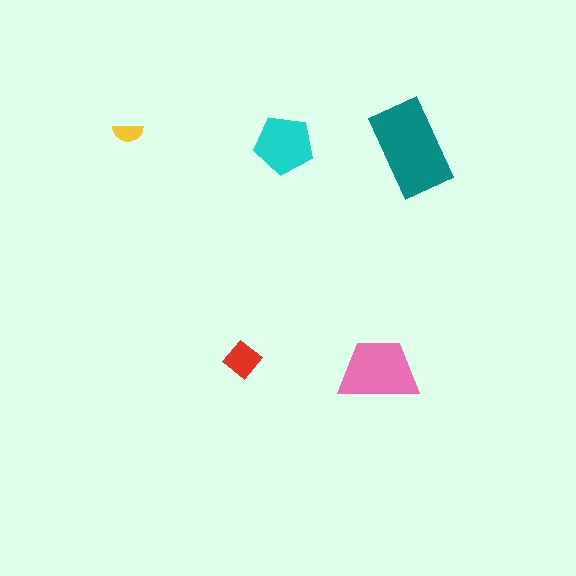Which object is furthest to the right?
The teal rectangle is rightmost.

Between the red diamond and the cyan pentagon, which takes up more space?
The cyan pentagon.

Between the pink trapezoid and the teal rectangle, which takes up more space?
The teal rectangle.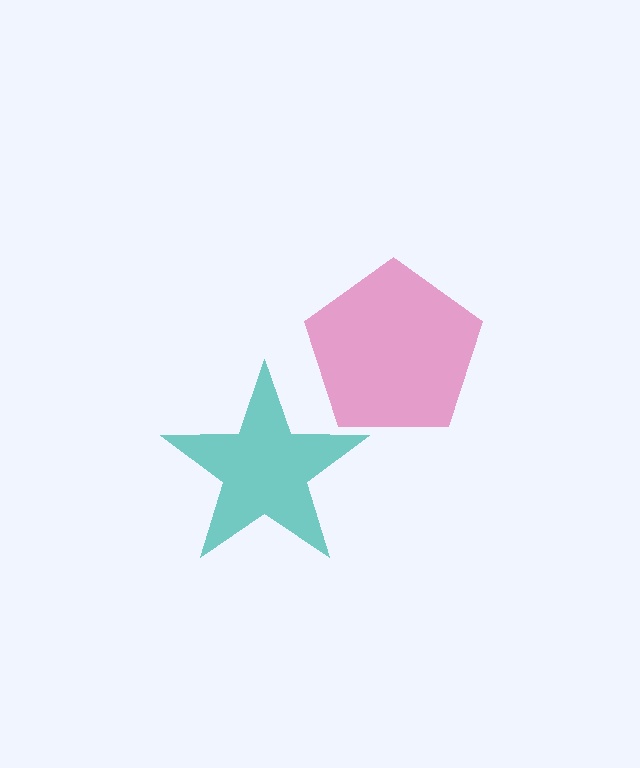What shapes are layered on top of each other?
The layered shapes are: a magenta pentagon, a teal star.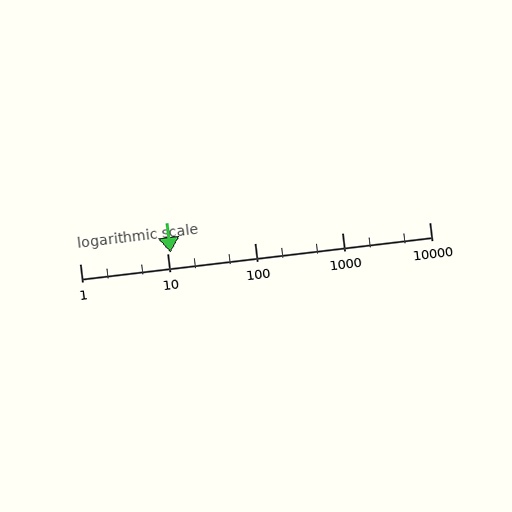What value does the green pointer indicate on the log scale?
The pointer indicates approximately 11.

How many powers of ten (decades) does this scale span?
The scale spans 4 decades, from 1 to 10000.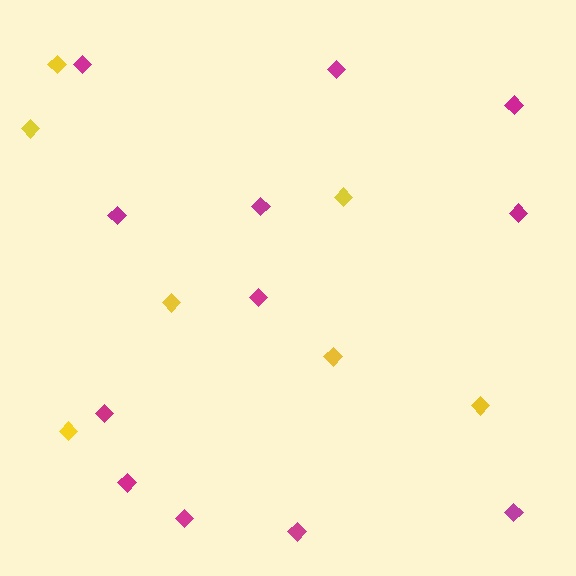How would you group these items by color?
There are 2 groups: one group of magenta diamonds (12) and one group of yellow diamonds (7).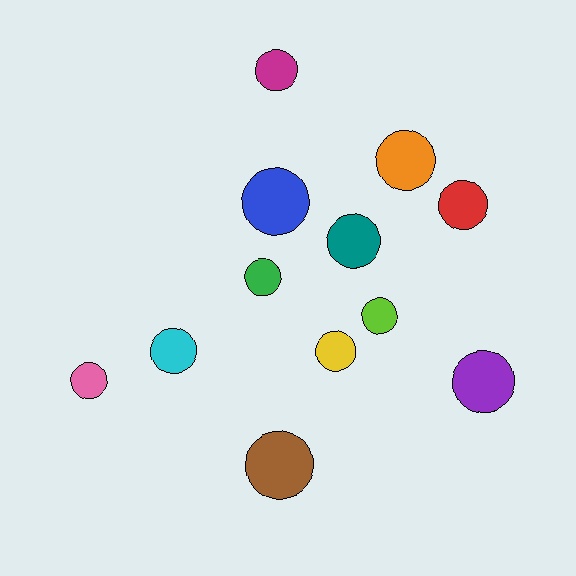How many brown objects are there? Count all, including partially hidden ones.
There is 1 brown object.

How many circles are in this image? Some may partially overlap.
There are 12 circles.